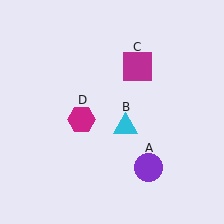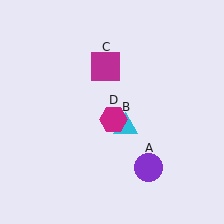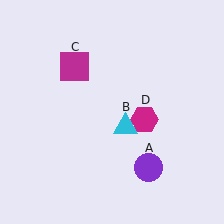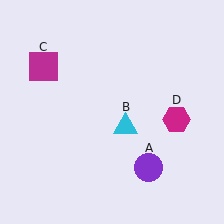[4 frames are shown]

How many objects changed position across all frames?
2 objects changed position: magenta square (object C), magenta hexagon (object D).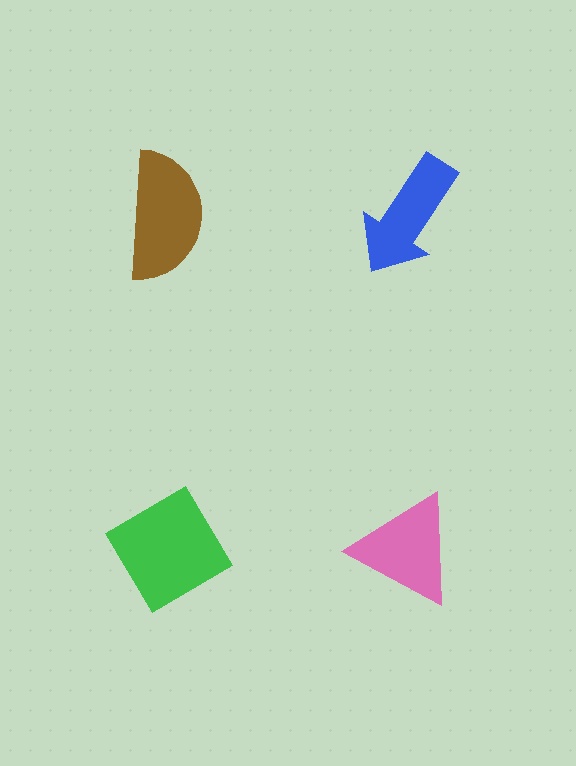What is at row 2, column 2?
A pink triangle.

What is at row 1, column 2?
A blue arrow.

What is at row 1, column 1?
A brown semicircle.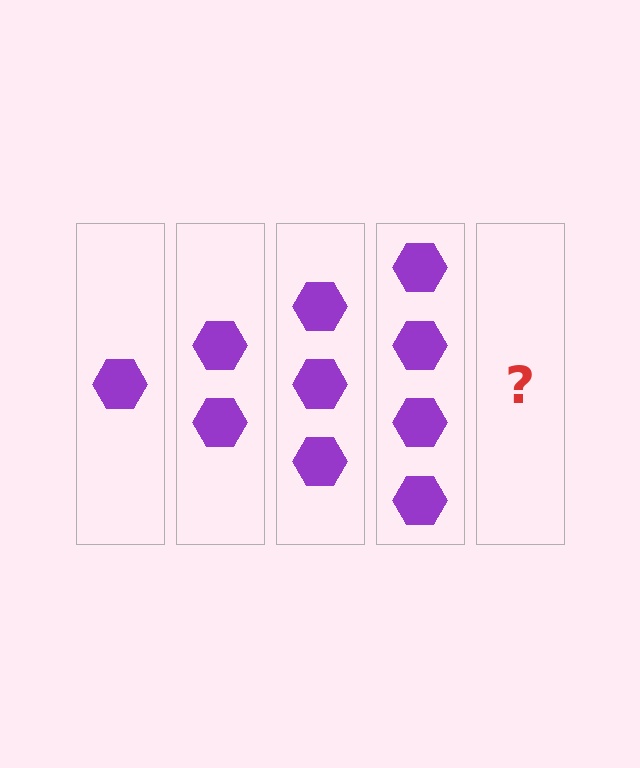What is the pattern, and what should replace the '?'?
The pattern is that each step adds one more hexagon. The '?' should be 5 hexagons.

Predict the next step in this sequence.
The next step is 5 hexagons.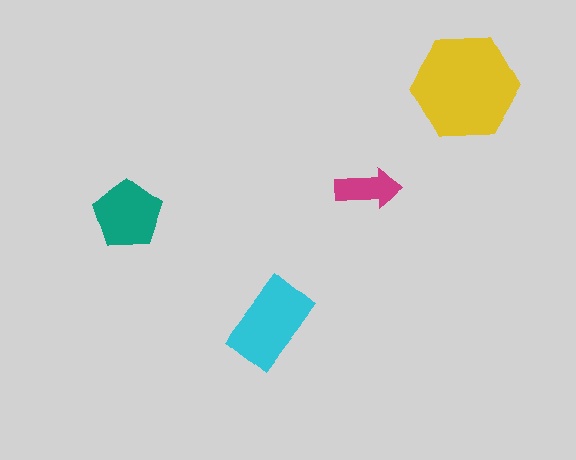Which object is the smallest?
The magenta arrow.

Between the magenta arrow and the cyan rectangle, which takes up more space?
The cyan rectangle.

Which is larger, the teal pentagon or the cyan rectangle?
The cyan rectangle.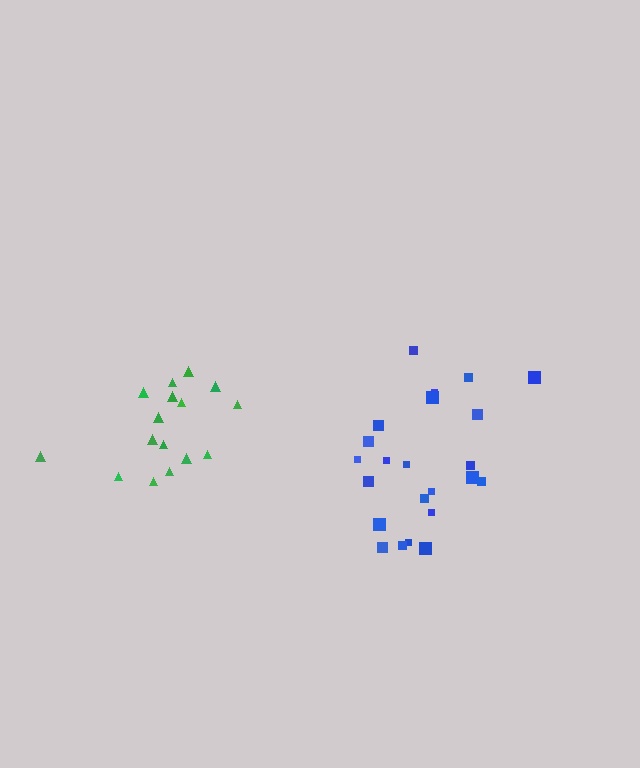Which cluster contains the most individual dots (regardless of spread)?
Blue (23).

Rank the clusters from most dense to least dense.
green, blue.